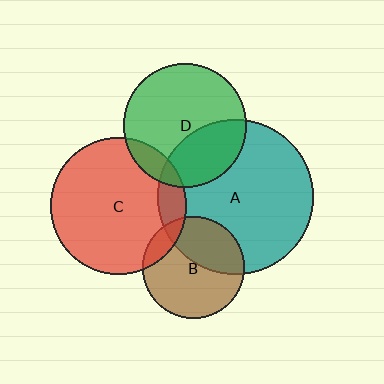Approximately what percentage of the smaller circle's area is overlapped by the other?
Approximately 15%.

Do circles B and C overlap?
Yes.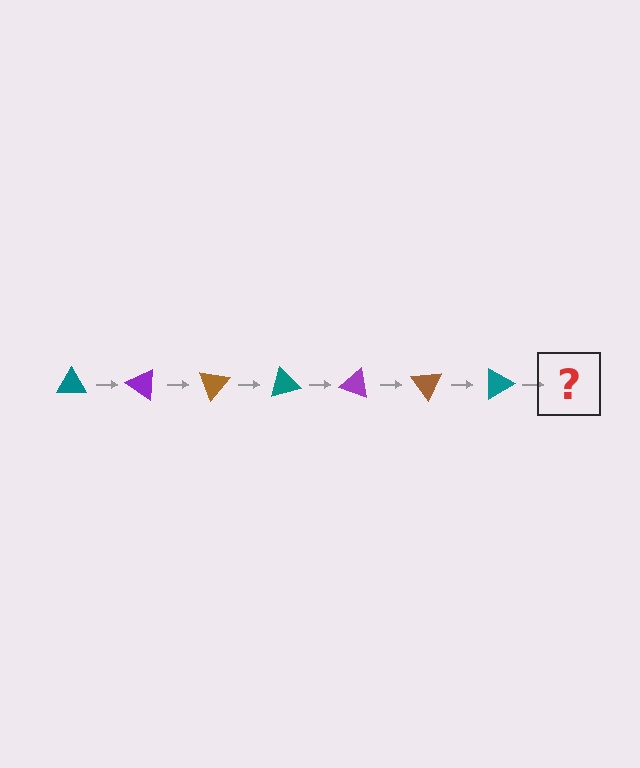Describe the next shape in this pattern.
It should be a purple triangle, rotated 245 degrees from the start.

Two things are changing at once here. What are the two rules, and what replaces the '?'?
The two rules are that it rotates 35 degrees each step and the color cycles through teal, purple, and brown. The '?' should be a purple triangle, rotated 245 degrees from the start.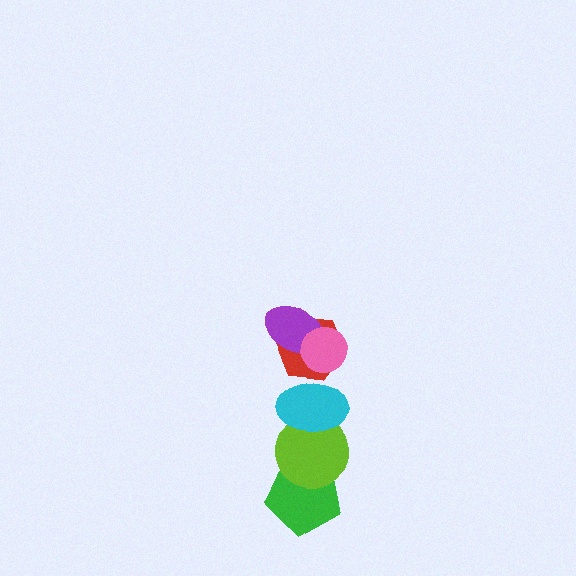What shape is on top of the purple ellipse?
The pink circle is on top of the purple ellipse.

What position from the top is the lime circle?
The lime circle is 5th from the top.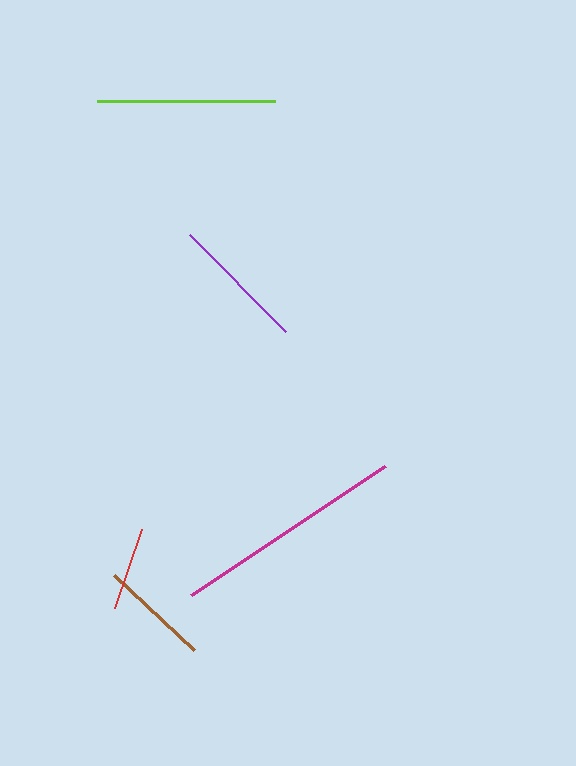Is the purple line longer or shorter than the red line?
The purple line is longer than the red line.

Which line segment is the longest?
The magenta line is the longest at approximately 232 pixels.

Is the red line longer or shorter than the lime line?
The lime line is longer than the red line.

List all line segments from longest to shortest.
From longest to shortest: magenta, lime, purple, brown, red.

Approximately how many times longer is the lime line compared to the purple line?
The lime line is approximately 1.3 times the length of the purple line.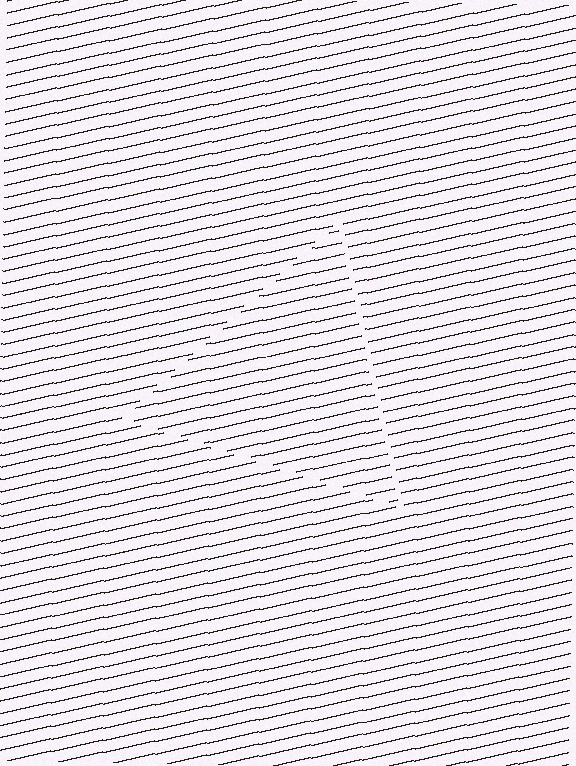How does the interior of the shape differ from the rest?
The interior of the shape contains the same grating, shifted by half a period — the contour is defined by the phase discontinuity where line-ends from the inner and outer gratings abut.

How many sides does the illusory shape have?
3 sides — the line-ends trace a triangle.